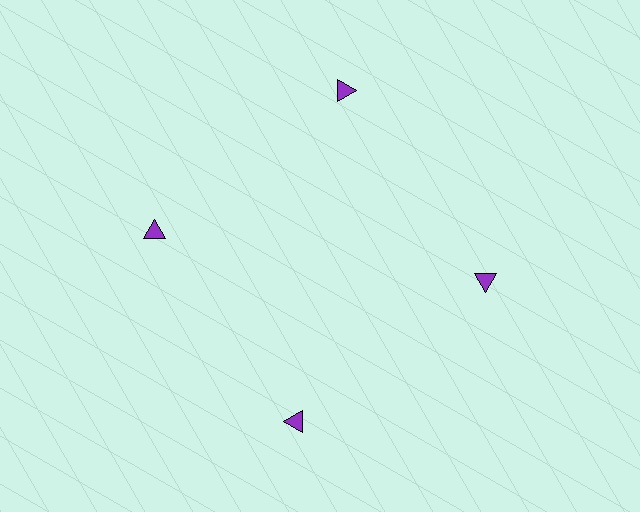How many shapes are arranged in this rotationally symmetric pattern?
There are 4 shapes, arranged in 4 groups of 1.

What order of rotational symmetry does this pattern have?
This pattern has 4-fold rotational symmetry.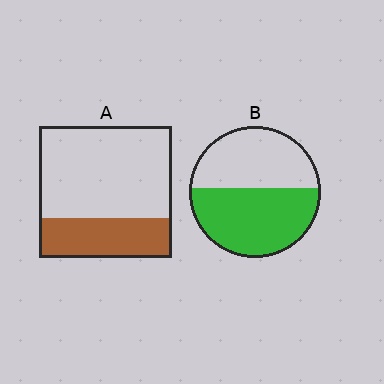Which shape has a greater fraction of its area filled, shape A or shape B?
Shape B.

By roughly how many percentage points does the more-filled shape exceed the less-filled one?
By roughly 25 percentage points (B over A).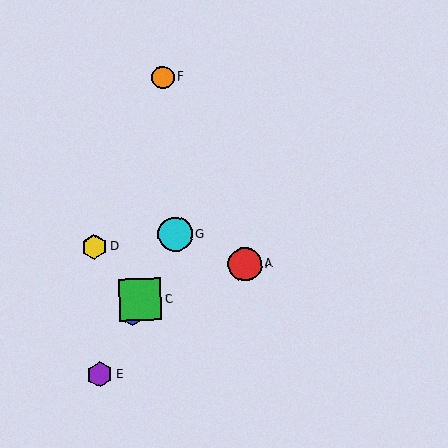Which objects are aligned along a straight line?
Objects B, C, E, G are aligned along a straight line.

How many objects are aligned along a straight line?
4 objects (B, C, E, G) are aligned along a straight line.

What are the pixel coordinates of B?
Object B is at (133, 313).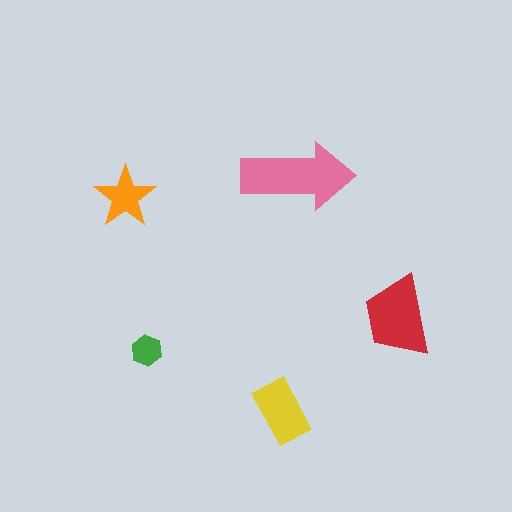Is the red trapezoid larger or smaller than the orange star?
Larger.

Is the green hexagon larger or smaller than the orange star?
Smaller.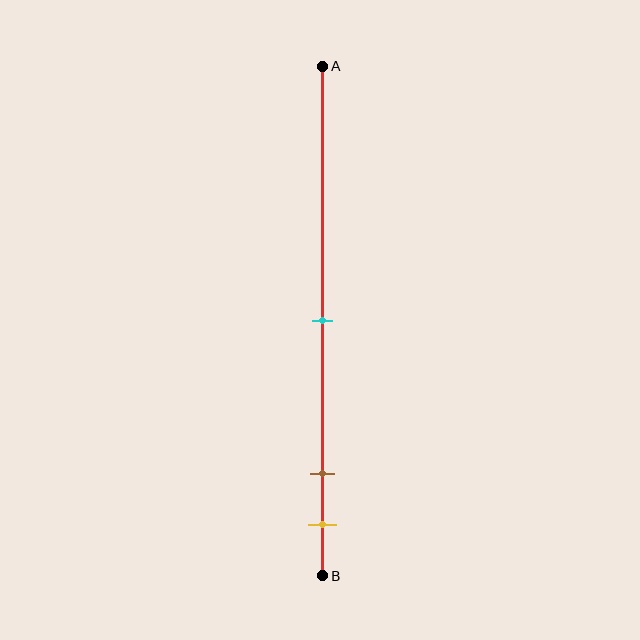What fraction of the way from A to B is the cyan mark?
The cyan mark is approximately 50% (0.5) of the way from A to B.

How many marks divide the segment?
There are 3 marks dividing the segment.